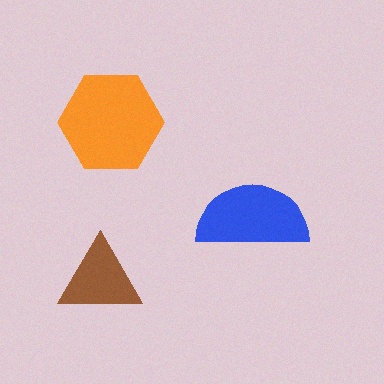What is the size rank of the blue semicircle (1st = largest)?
2nd.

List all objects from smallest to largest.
The brown triangle, the blue semicircle, the orange hexagon.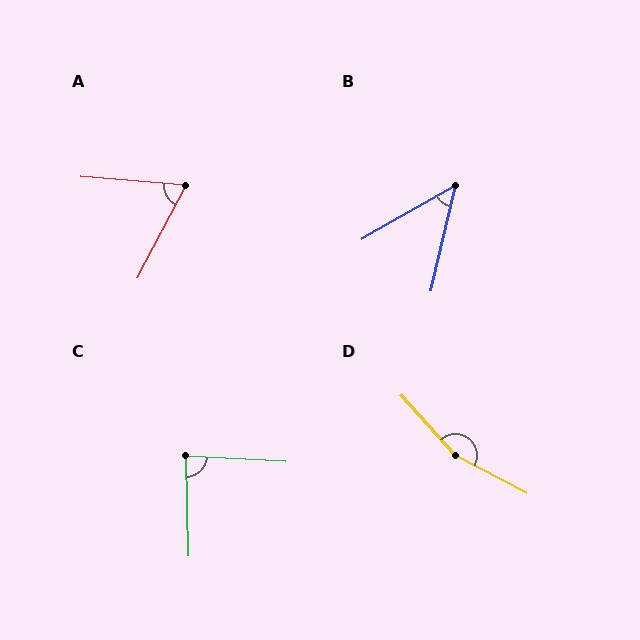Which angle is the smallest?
B, at approximately 47 degrees.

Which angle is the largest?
D, at approximately 160 degrees.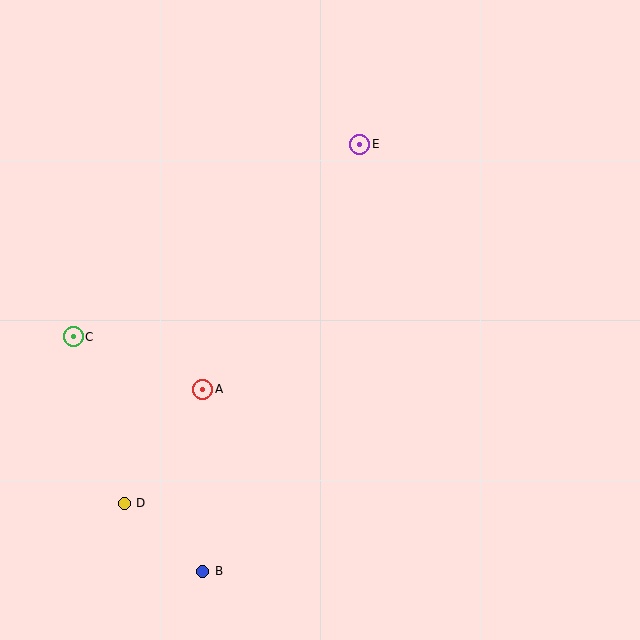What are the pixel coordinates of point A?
Point A is at (203, 389).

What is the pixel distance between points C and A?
The distance between C and A is 140 pixels.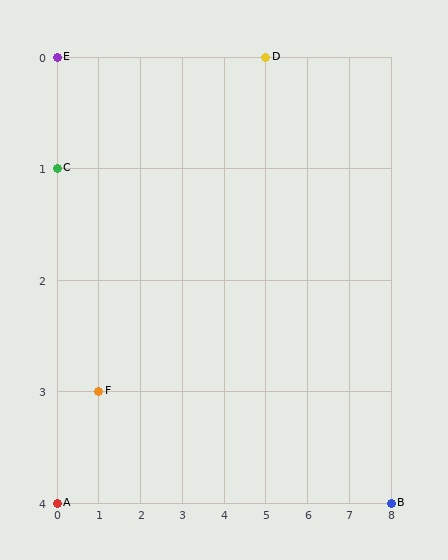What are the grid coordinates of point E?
Point E is at grid coordinates (0, 0).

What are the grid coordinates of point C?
Point C is at grid coordinates (0, 1).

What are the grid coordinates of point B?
Point B is at grid coordinates (8, 4).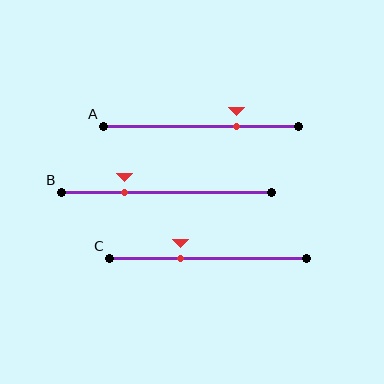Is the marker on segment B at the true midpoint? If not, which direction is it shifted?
No, the marker on segment B is shifted to the left by about 20% of the segment length.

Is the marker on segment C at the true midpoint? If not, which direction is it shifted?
No, the marker on segment C is shifted to the left by about 14% of the segment length.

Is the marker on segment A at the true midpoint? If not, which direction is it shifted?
No, the marker on segment A is shifted to the right by about 18% of the segment length.